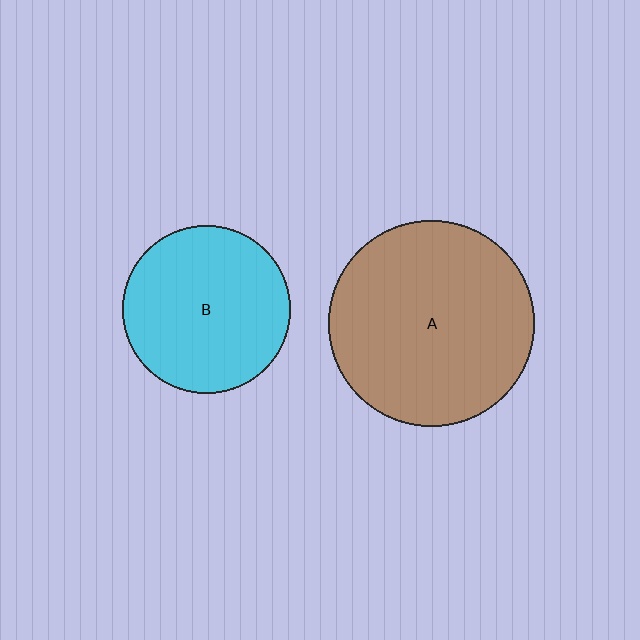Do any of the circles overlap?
No, none of the circles overlap.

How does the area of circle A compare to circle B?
Approximately 1.5 times.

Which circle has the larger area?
Circle A (brown).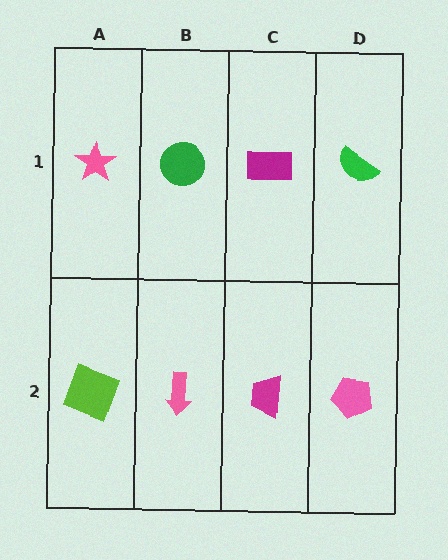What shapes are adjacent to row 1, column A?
A lime square (row 2, column A), a green circle (row 1, column B).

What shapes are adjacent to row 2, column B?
A green circle (row 1, column B), a lime square (row 2, column A), a magenta trapezoid (row 2, column C).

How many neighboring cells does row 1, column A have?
2.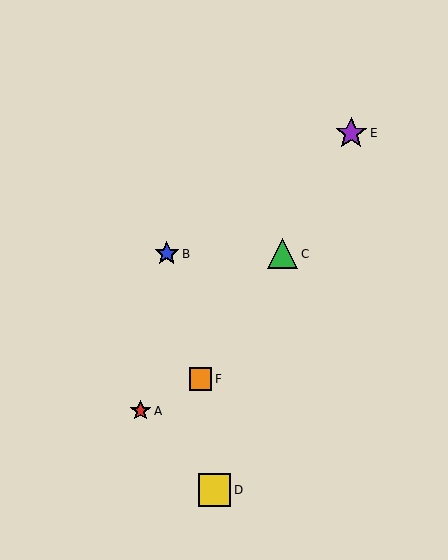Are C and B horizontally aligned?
Yes, both are at y≈254.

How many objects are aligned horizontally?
2 objects (B, C) are aligned horizontally.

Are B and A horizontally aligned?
No, B is at y≈254 and A is at y≈411.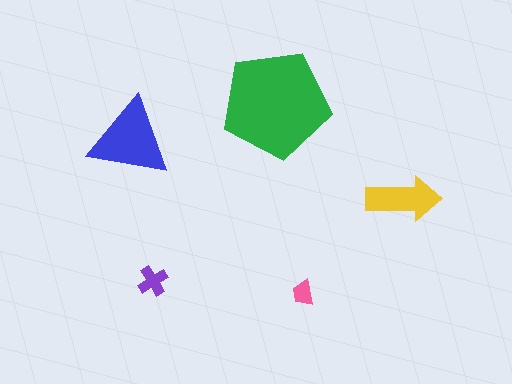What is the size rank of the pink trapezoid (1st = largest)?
5th.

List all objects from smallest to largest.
The pink trapezoid, the purple cross, the yellow arrow, the blue triangle, the green pentagon.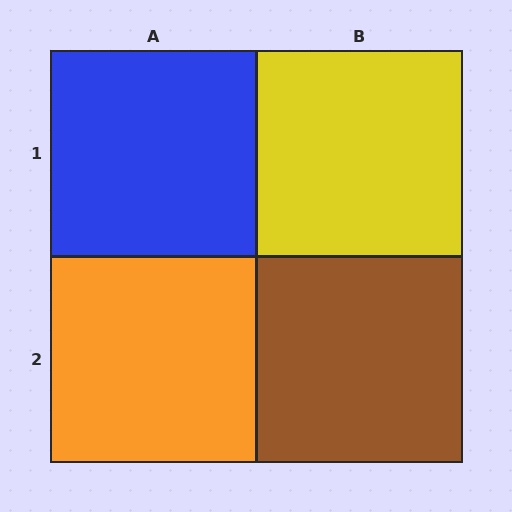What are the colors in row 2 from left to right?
Orange, brown.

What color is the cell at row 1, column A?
Blue.